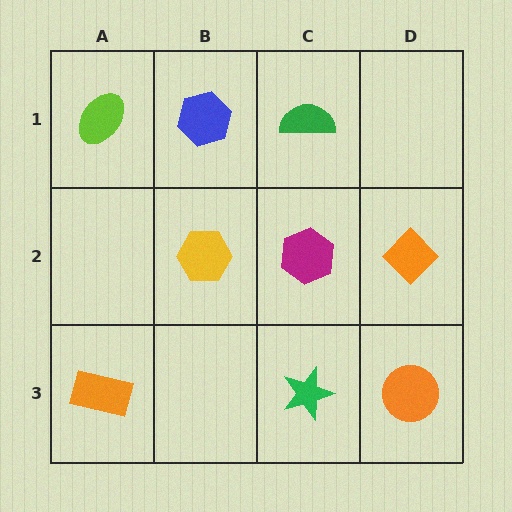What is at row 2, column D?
An orange diamond.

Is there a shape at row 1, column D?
No, that cell is empty.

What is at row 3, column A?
An orange rectangle.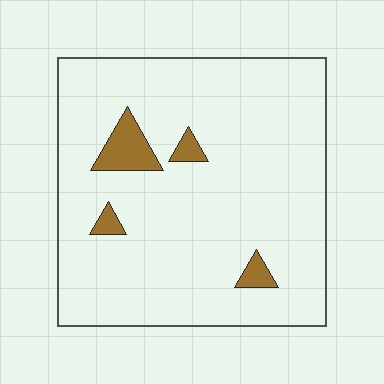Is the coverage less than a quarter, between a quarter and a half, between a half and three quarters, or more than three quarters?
Less than a quarter.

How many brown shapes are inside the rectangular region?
4.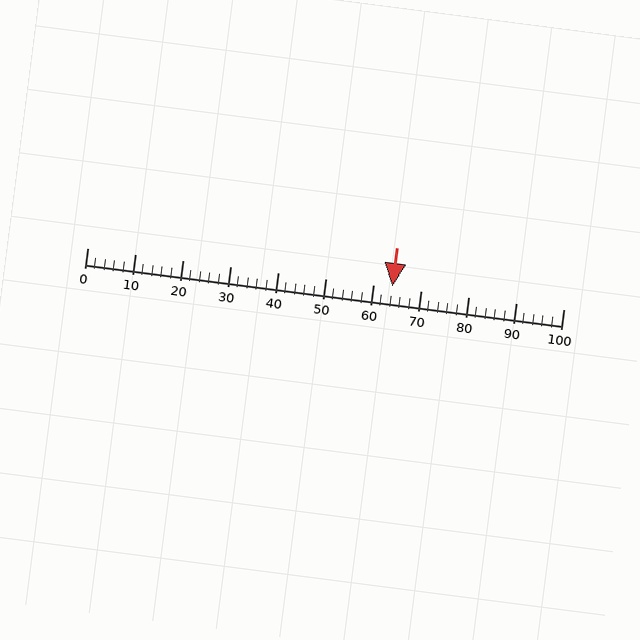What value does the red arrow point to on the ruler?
The red arrow points to approximately 64.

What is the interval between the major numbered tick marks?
The major tick marks are spaced 10 units apart.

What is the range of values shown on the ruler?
The ruler shows values from 0 to 100.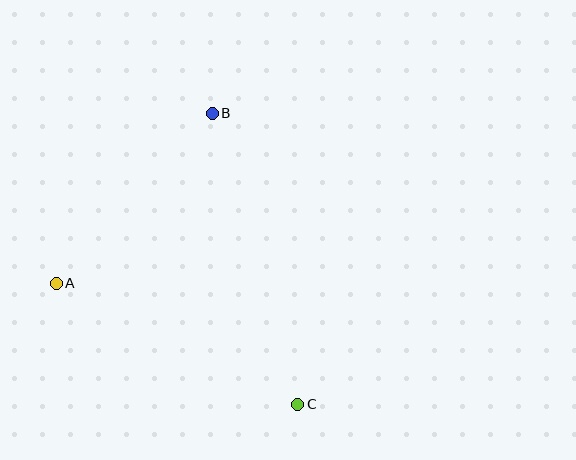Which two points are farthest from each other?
Points B and C are farthest from each other.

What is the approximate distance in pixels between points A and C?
The distance between A and C is approximately 270 pixels.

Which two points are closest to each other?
Points A and B are closest to each other.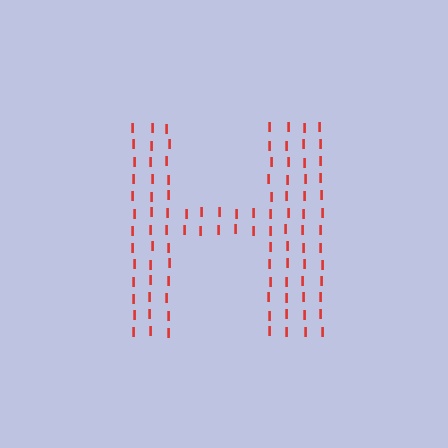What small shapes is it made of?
It is made of small letter I's.